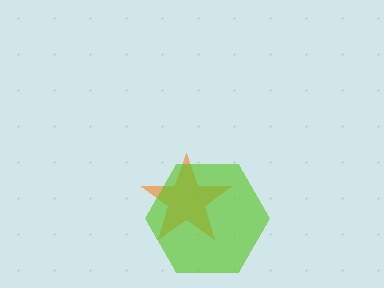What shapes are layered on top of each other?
The layered shapes are: an orange star, a lime hexagon.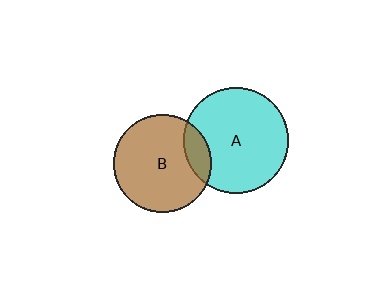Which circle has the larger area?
Circle A (cyan).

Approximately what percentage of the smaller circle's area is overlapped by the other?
Approximately 15%.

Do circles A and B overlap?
Yes.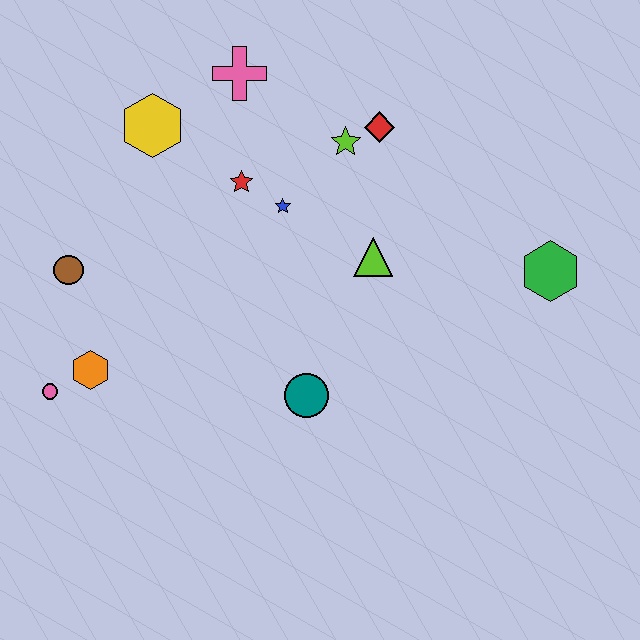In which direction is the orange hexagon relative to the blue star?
The orange hexagon is to the left of the blue star.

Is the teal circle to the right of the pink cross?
Yes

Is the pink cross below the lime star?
No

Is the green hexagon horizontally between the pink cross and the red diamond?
No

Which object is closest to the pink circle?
The orange hexagon is closest to the pink circle.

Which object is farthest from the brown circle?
The green hexagon is farthest from the brown circle.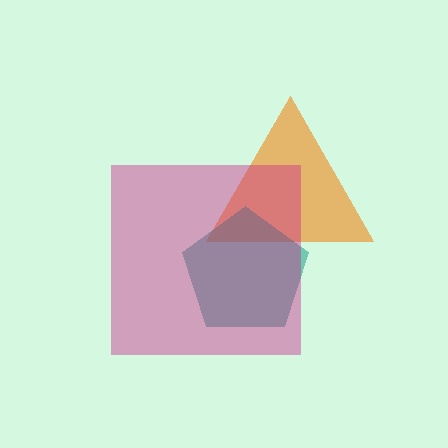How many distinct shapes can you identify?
There are 3 distinct shapes: an orange triangle, a teal pentagon, a magenta square.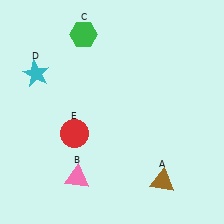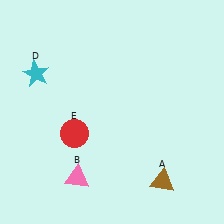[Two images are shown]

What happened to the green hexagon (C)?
The green hexagon (C) was removed in Image 2. It was in the top-left area of Image 1.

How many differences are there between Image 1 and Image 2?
There is 1 difference between the two images.